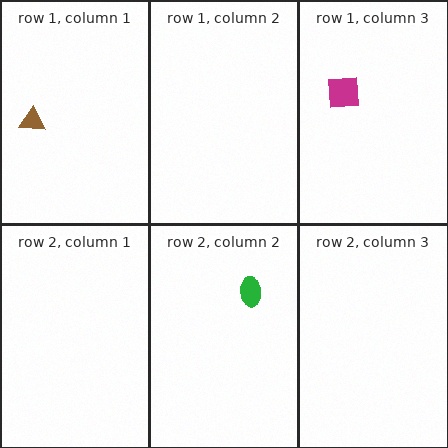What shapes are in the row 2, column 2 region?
The green ellipse.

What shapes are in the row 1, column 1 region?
The brown triangle.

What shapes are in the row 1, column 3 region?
The magenta square.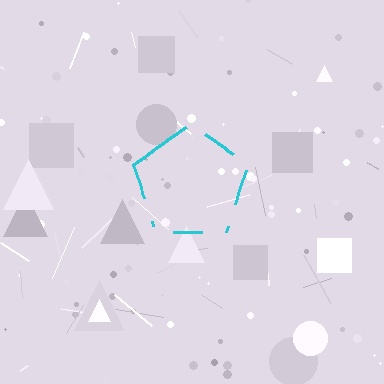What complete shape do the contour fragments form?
The contour fragments form a pentagon.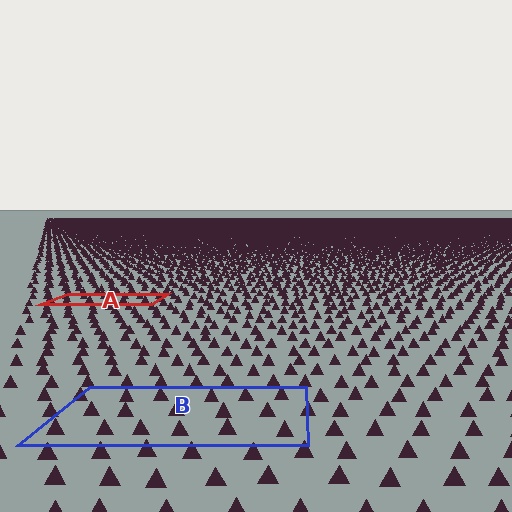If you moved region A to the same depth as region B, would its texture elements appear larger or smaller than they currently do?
They would appear larger. At a closer depth, the same texture elements are projected at a bigger on-screen size.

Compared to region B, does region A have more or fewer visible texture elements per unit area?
Region A has more texture elements per unit area — they are packed more densely because it is farther away.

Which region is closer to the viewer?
Region B is closer. The texture elements there are larger and more spread out.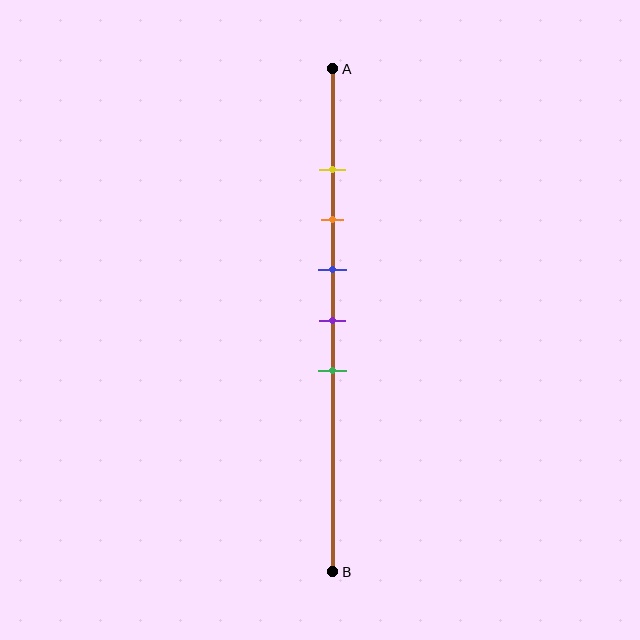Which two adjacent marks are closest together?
The yellow and orange marks are the closest adjacent pair.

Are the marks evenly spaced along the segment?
Yes, the marks are approximately evenly spaced.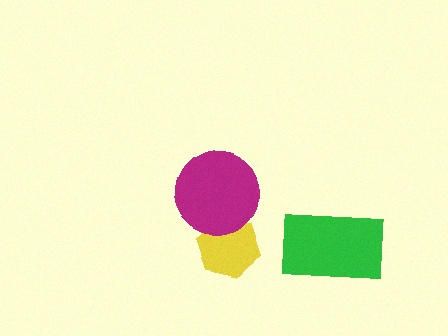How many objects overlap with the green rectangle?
0 objects overlap with the green rectangle.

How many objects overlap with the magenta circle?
1 object overlaps with the magenta circle.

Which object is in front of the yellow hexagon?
The magenta circle is in front of the yellow hexagon.